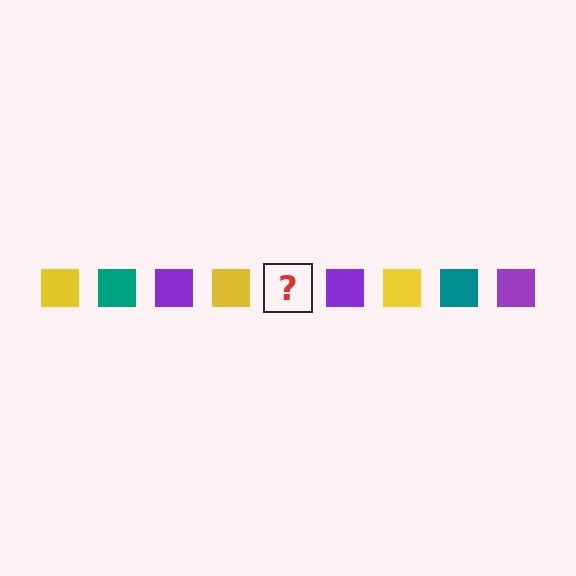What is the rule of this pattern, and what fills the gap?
The rule is that the pattern cycles through yellow, teal, purple squares. The gap should be filled with a teal square.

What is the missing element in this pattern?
The missing element is a teal square.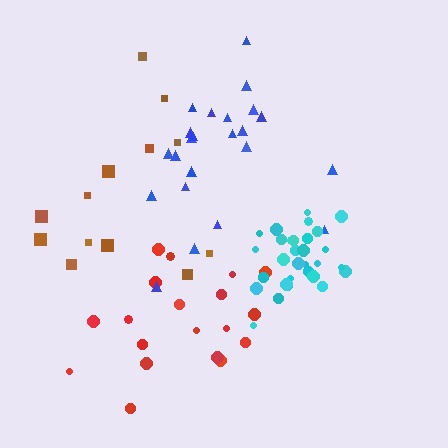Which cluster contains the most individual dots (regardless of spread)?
Cyan (30).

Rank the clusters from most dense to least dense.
cyan, blue, red, brown.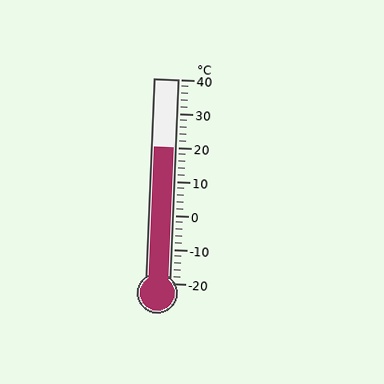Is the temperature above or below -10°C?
The temperature is above -10°C.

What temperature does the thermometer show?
The thermometer shows approximately 20°C.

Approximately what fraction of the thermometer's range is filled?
The thermometer is filled to approximately 65% of its range.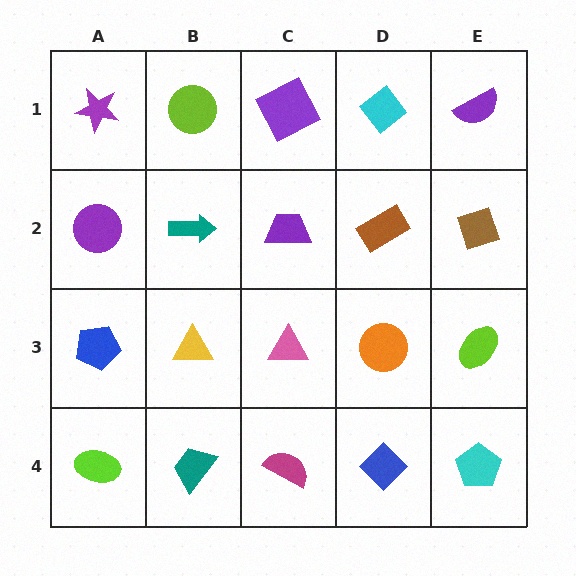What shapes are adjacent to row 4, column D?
An orange circle (row 3, column D), a magenta semicircle (row 4, column C), a cyan pentagon (row 4, column E).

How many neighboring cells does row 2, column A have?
3.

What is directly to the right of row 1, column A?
A lime circle.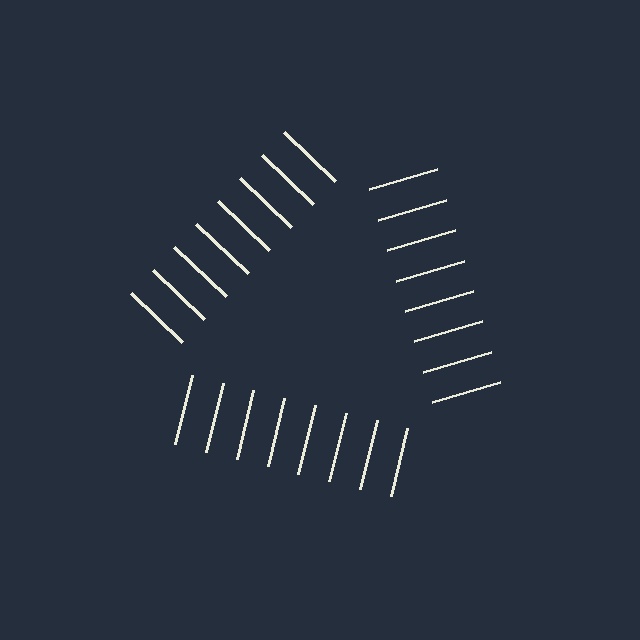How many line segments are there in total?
24 — 8 along each of the 3 edges.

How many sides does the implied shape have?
3 sides — the line-ends trace a triangle.